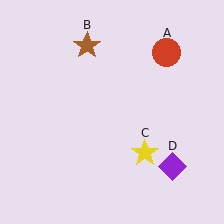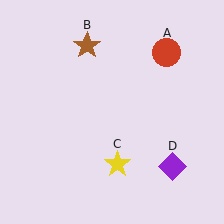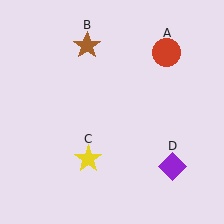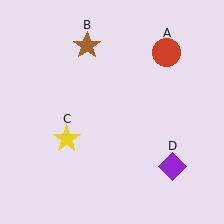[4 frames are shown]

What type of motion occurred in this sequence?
The yellow star (object C) rotated clockwise around the center of the scene.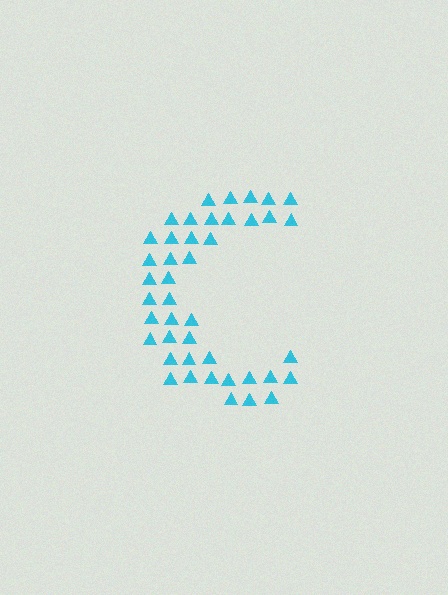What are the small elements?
The small elements are triangles.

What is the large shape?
The large shape is the letter C.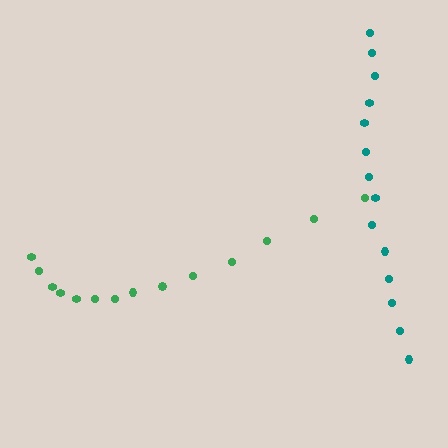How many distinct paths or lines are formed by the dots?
There are 2 distinct paths.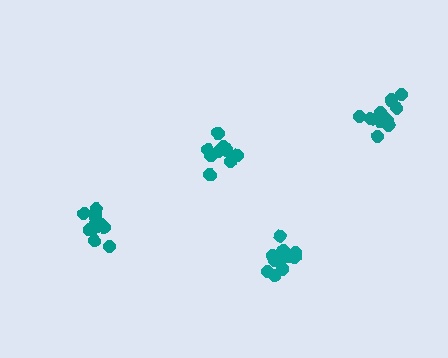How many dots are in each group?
Group 1: 12 dots, Group 2: 10 dots, Group 3: 12 dots, Group 4: 12 dots (46 total).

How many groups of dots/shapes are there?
There are 4 groups.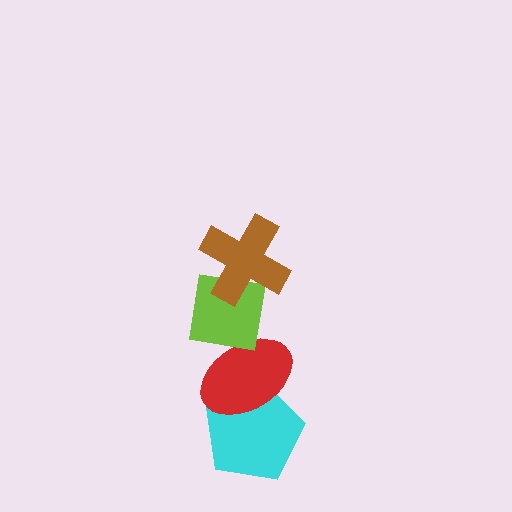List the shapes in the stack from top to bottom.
From top to bottom: the brown cross, the lime square, the red ellipse, the cyan pentagon.